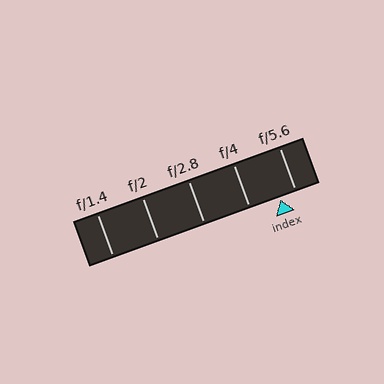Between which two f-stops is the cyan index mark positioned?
The index mark is between f/4 and f/5.6.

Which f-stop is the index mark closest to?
The index mark is closest to f/5.6.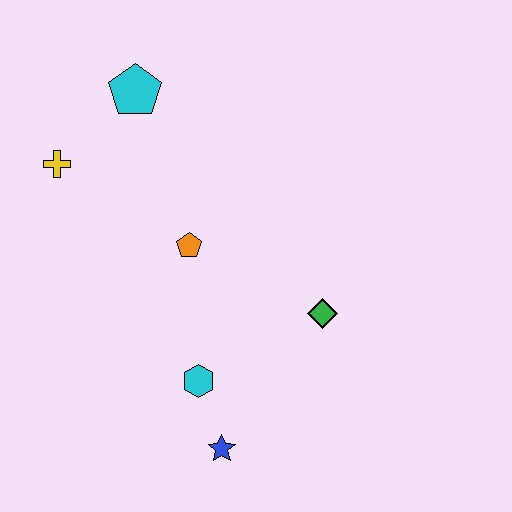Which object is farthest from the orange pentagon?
The blue star is farthest from the orange pentagon.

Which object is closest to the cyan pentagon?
The yellow cross is closest to the cyan pentagon.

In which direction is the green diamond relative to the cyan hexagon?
The green diamond is to the right of the cyan hexagon.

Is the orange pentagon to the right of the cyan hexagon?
No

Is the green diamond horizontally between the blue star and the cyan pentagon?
No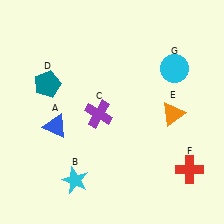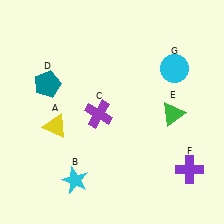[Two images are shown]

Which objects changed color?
A changed from blue to yellow. E changed from orange to green. F changed from red to purple.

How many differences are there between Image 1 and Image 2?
There are 3 differences between the two images.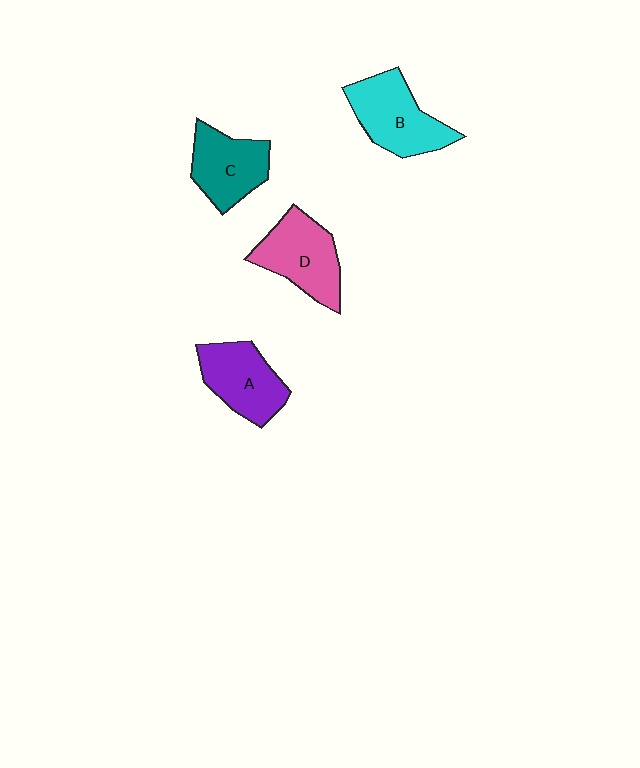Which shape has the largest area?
Shape B (cyan).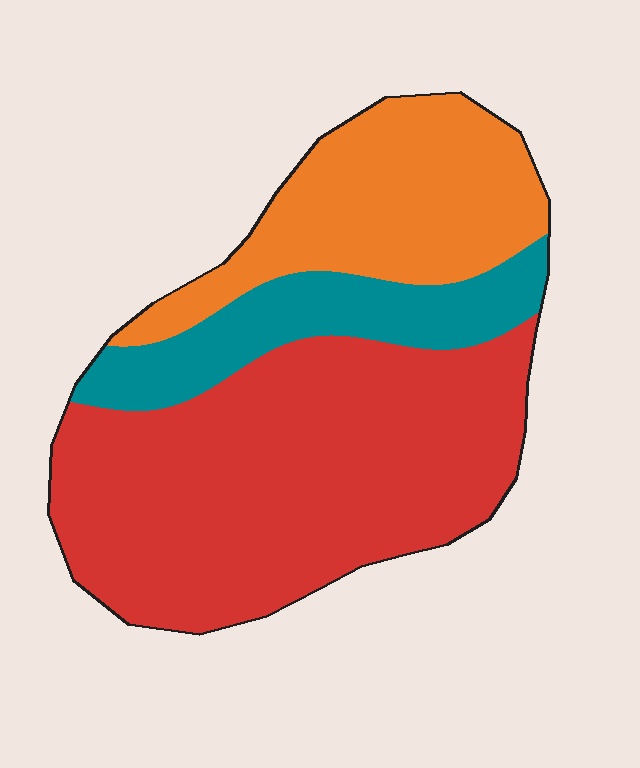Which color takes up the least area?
Teal, at roughly 15%.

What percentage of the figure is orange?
Orange takes up between a sixth and a third of the figure.